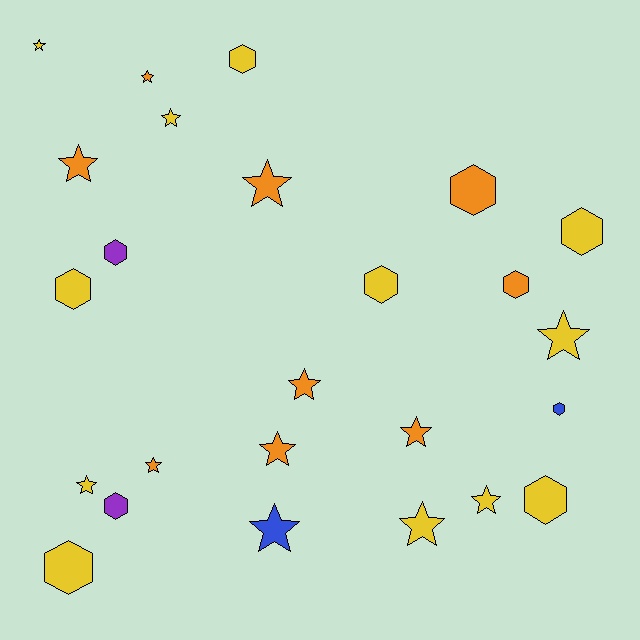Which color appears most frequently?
Yellow, with 12 objects.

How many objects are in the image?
There are 25 objects.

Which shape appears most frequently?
Star, with 14 objects.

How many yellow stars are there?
There are 6 yellow stars.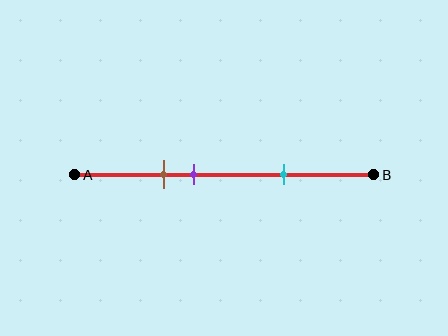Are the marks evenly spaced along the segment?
No, the marks are not evenly spaced.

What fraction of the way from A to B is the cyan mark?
The cyan mark is approximately 70% (0.7) of the way from A to B.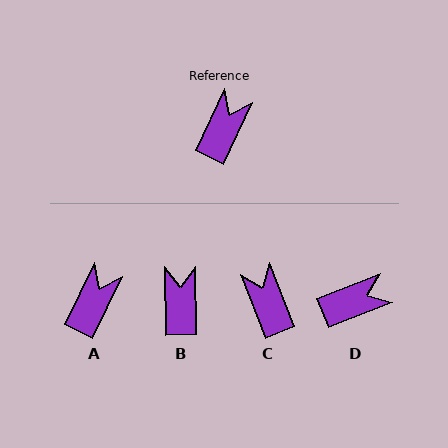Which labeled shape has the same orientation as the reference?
A.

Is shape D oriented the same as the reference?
No, it is off by about 43 degrees.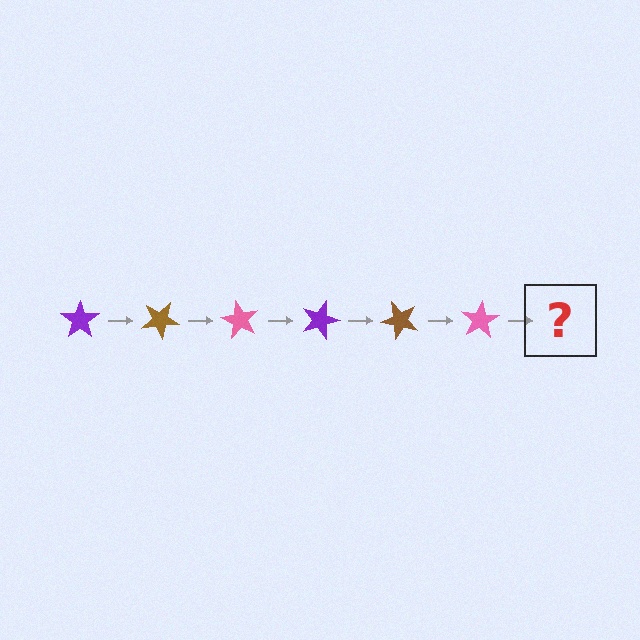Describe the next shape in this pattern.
It should be a purple star, rotated 180 degrees from the start.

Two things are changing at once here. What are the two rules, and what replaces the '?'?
The two rules are that it rotates 30 degrees each step and the color cycles through purple, brown, and pink. The '?' should be a purple star, rotated 180 degrees from the start.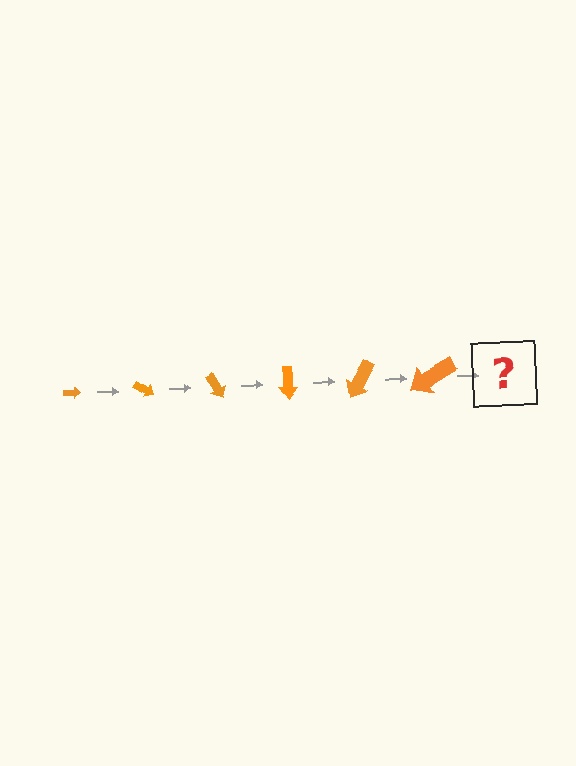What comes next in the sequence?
The next element should be an arrow, larger than the previous one and rotated 180 degrees from the start.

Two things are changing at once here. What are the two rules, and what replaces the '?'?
The two rules are that the arrow grows larger each step and it rotates 30 degrees each step. The '?' should be an arrow, larger than the previous one and rotated 180 degrees from the start.